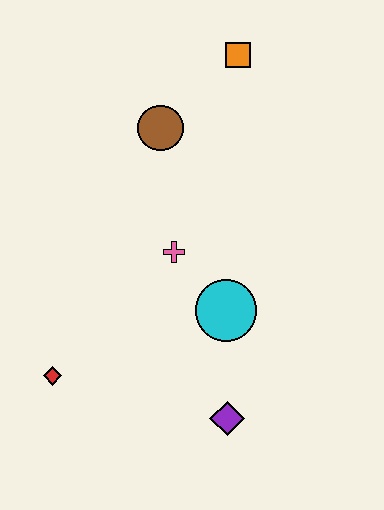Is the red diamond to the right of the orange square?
No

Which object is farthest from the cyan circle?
The orange square is farthest from the cyan circle.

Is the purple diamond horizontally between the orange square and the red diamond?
Yes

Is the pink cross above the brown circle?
No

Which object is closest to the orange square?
The brown circle is closest to the orange square.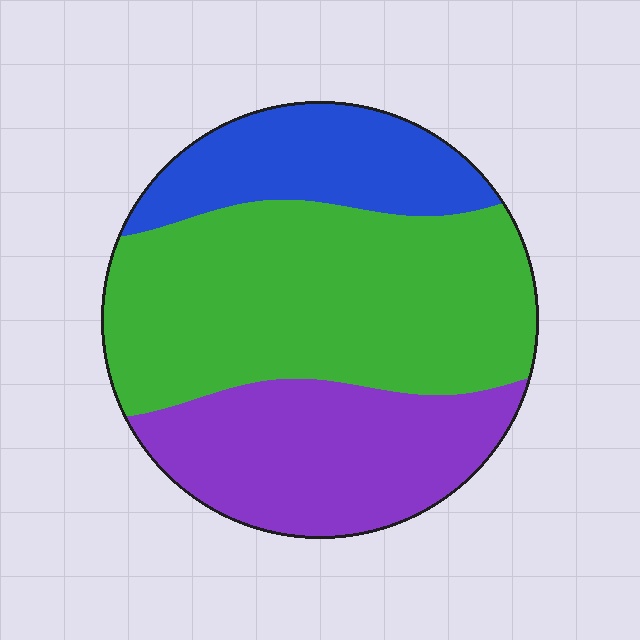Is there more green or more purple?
Green.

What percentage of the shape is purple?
Purple covers 30% of the shape.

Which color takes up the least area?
Blue, at roughly 20%.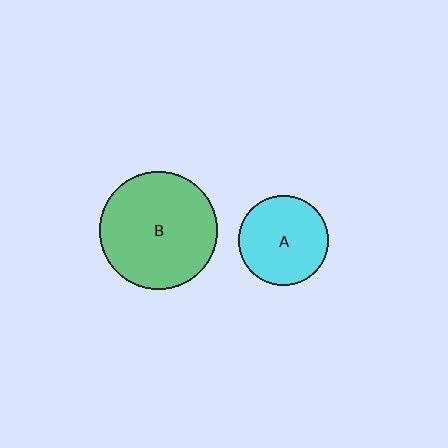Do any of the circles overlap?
No, none of the circles overlap.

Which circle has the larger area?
Circle B (green).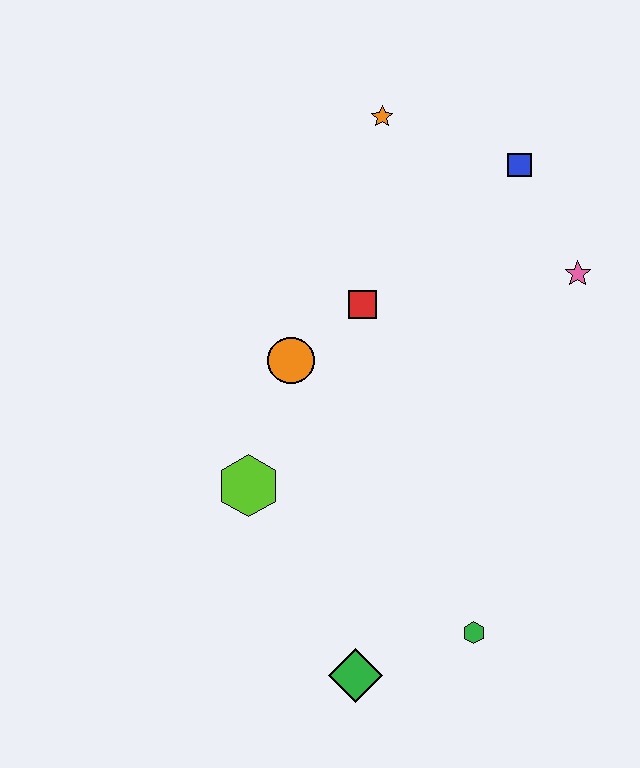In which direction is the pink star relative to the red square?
The pink star is to the right of the red square.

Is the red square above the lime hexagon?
Yes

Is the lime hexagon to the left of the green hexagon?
Yes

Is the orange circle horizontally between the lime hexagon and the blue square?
Yes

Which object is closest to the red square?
The orange circle is closest to the red square.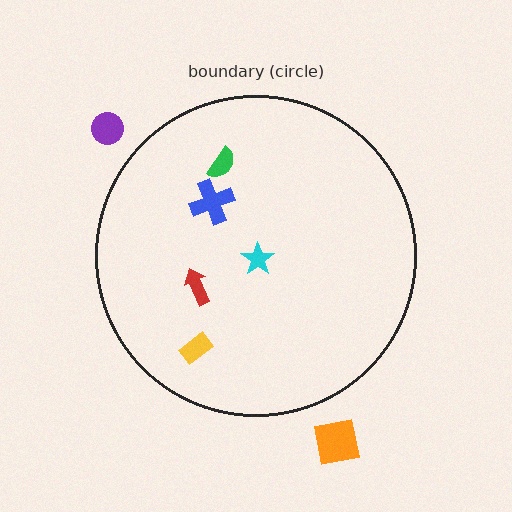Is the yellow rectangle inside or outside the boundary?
Inside.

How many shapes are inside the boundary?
5 inside, 2 outside.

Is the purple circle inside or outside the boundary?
Outside.